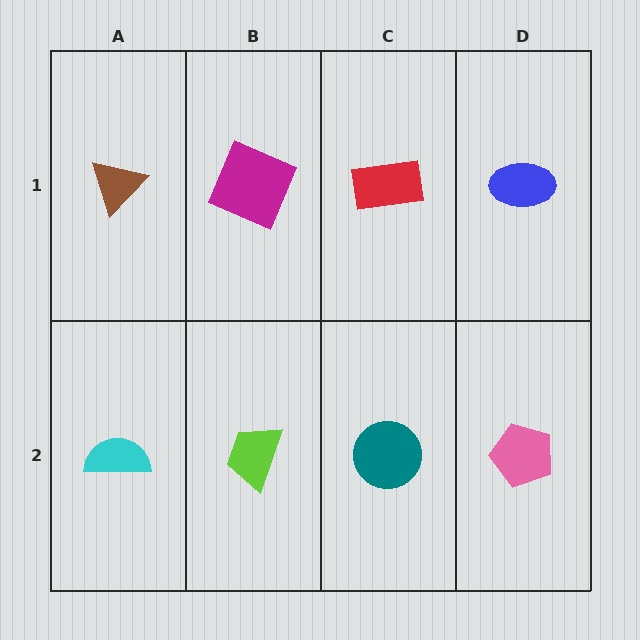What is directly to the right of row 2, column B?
A teal circle.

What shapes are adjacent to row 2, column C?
A red rectangle (row 1, column C), a lime trapezoid (row 2, column B), a pink pentagon (row 2, column D).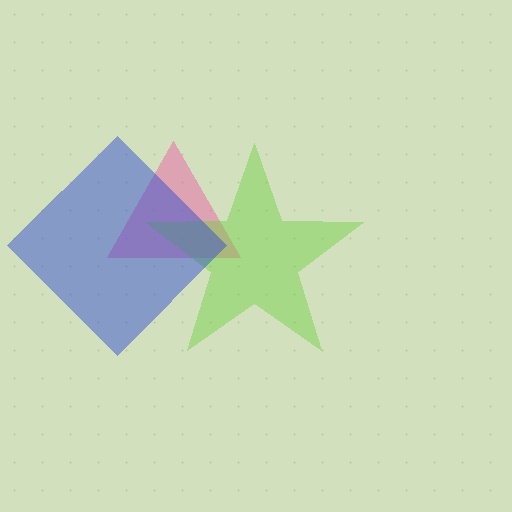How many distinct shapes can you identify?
There are 3 distinct shapes: a pink triangle, a lime star, a blue diamond.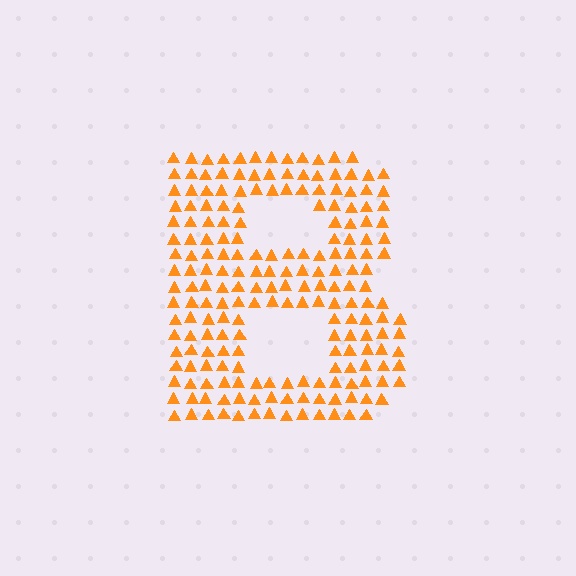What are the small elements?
The small elements are triangles.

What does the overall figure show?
The overall figure shows the letter B.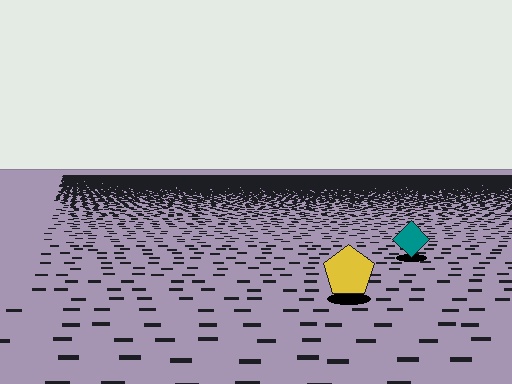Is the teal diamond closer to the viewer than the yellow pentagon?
No. The yellow pentagon is closer — you can tell from the texture gradient: the ground texture is coarser near it.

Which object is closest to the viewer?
The yellow pentagon is closest. The texture marks near it are larger and more spread out.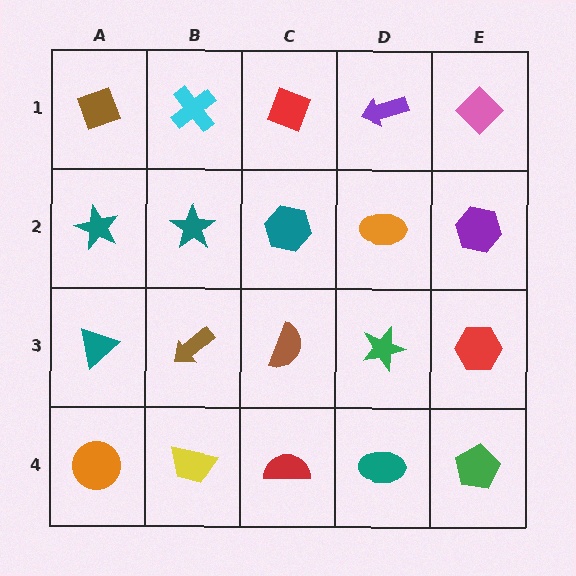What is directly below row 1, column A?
A teal star.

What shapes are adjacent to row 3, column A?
A teal star (row 2, column A), an orange circle (row 4, column A), a brown arrow (row 3, column B).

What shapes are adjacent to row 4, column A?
A teal triangle (row 3, column A), a yellow trapezoid (row 4, column B).